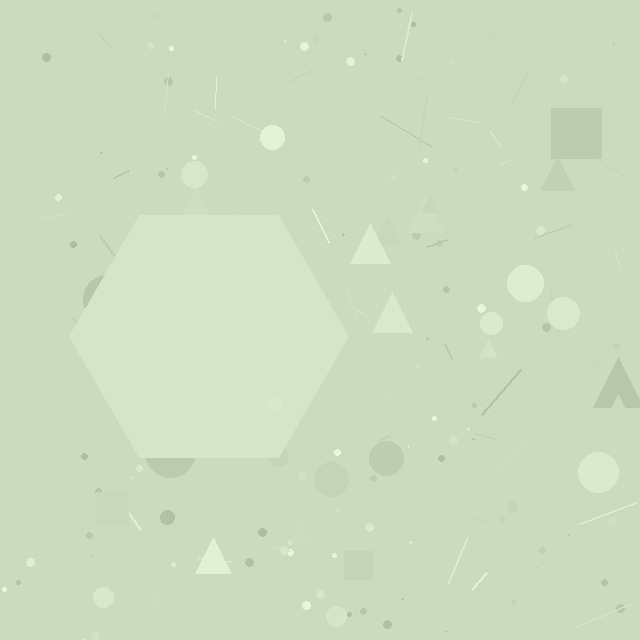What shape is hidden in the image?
A hexagon is hidden in the image.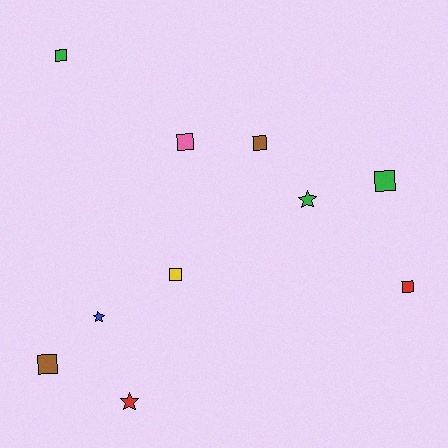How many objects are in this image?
There are 10 objects.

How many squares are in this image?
There are 7 squares.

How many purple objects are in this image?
There are no purple objects.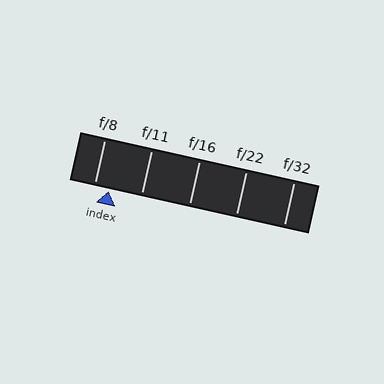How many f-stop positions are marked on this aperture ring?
There are 5 f-stop positions marked.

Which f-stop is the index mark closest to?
The index mark is closest to f/8.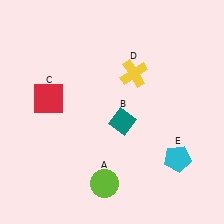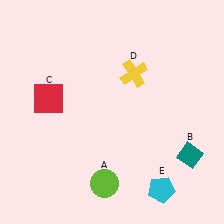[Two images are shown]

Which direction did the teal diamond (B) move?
The teal diamond (B) moved right.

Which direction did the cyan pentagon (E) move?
The cyan pentagon (E) moved down.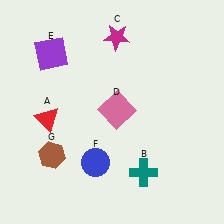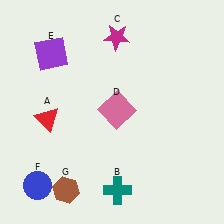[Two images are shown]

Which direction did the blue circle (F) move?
The blue circle (F) moved left.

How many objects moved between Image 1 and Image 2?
3 objects moved between the two images.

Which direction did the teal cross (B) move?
The teal cross (B) moved left.